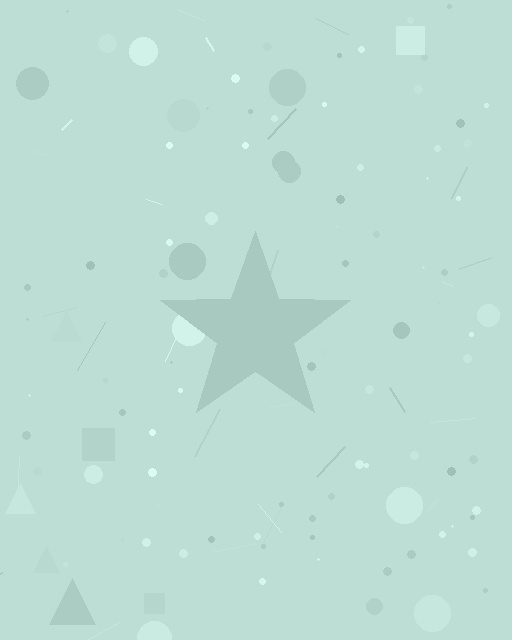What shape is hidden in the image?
A star is hidden in the image.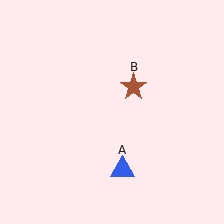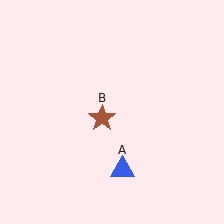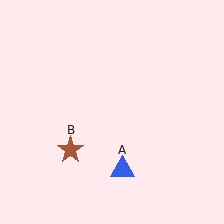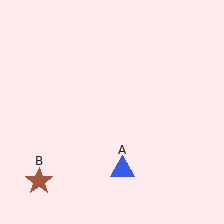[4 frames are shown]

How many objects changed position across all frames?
1 object changed position: brown star (object B).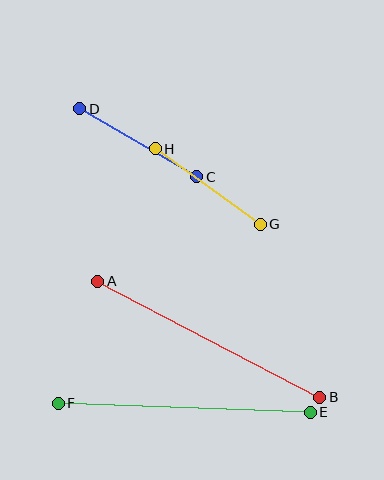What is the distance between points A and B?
The distance is approximately 250 pixels.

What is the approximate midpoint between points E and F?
The midpoint is at approximately (184, 408) pixels.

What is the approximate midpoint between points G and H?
The midpoint is at approximately (208, 187) pixels.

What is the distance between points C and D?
The distance is approximately 135 pixels.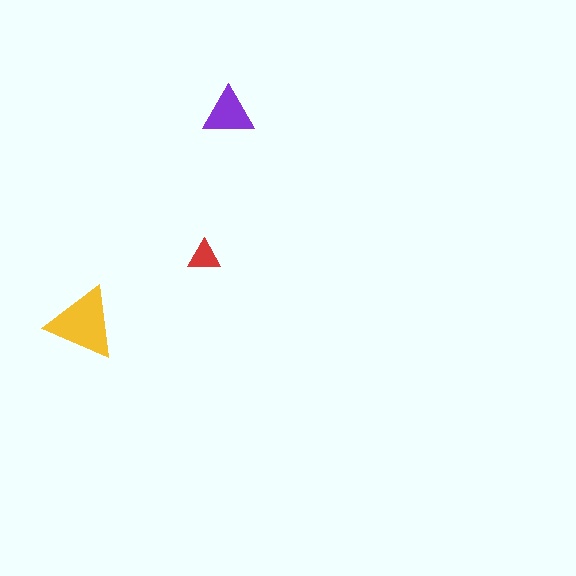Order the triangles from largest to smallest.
the yellow one, the purple one, the red one.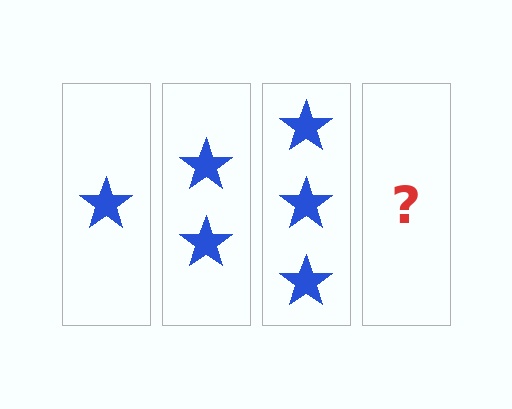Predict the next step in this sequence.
The next step is 4 stars.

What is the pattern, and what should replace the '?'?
The pattern is that each step adds one more star. The '?' should be 4 stars.